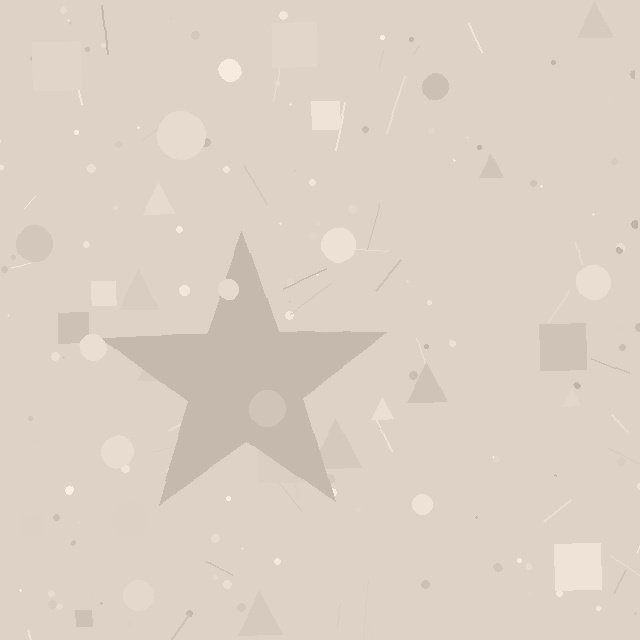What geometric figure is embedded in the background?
A star is embedded in the background.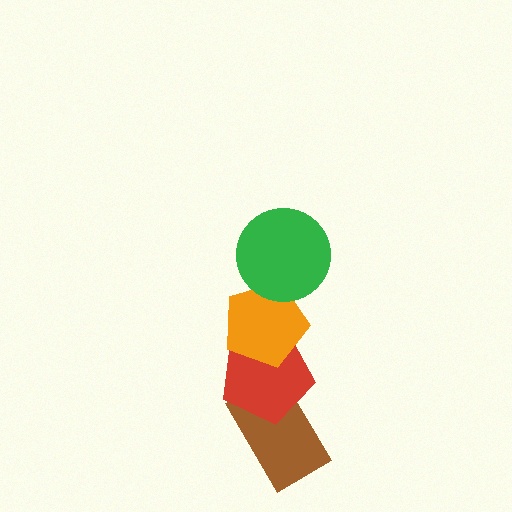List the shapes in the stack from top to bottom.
From top to bottom: the green circle, the orange pentagon, the red pentagon, the brown rectangle.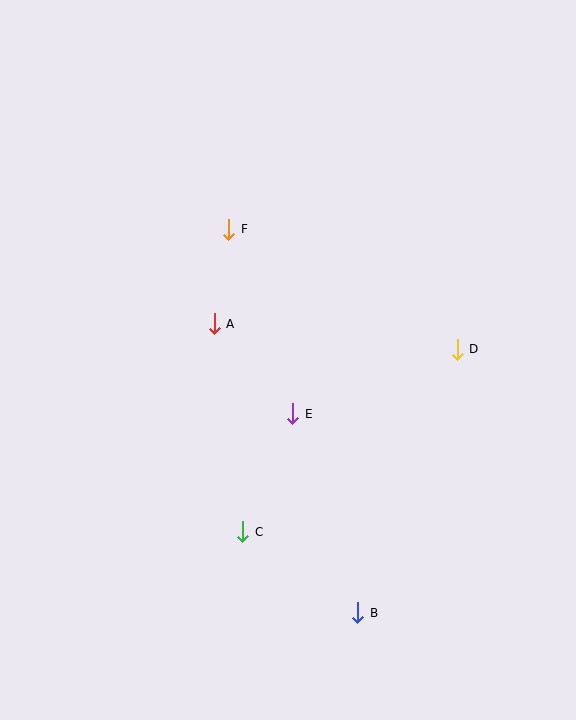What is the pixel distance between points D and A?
The distance between D and A is 244 pixels.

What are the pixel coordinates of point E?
Point E is at (293, 414).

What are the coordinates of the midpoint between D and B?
The midpoint between D and B is at (407, 481).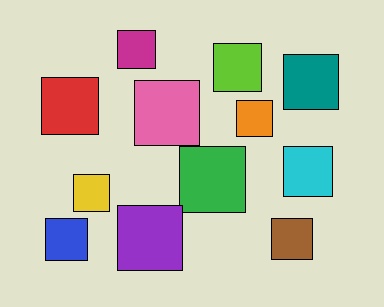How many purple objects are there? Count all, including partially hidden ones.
There is 1 purple object.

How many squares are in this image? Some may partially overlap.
There are 12 squares.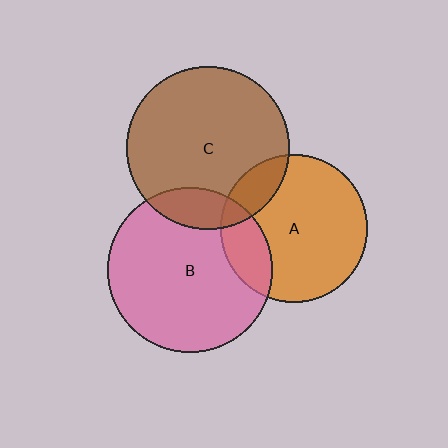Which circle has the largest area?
Circle B (pink).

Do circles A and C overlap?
Yes.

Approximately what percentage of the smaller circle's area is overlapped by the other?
Approximately 15%.